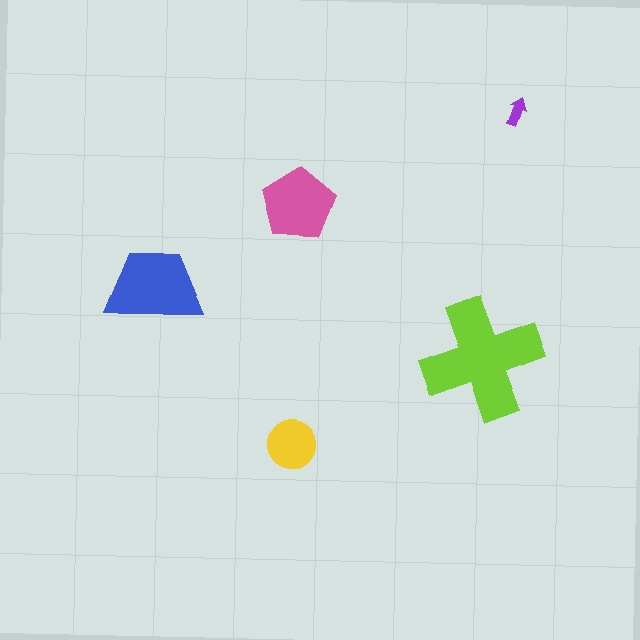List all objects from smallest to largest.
The purple arrow, the yellow circle, the pink pentagon, the blue trapezoid, the lime cross.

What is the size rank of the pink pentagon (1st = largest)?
3rd.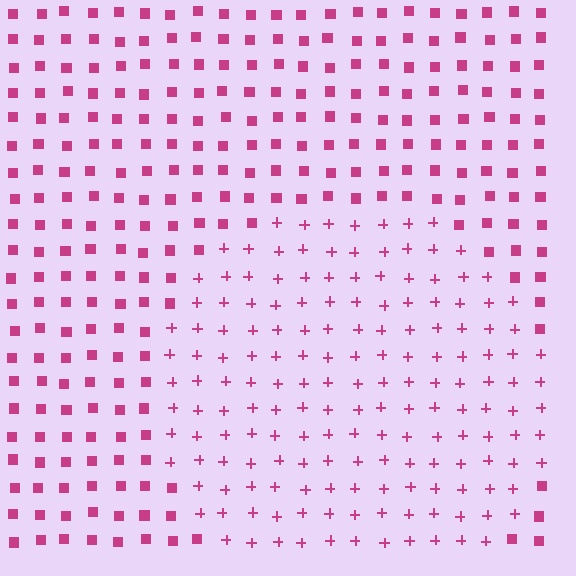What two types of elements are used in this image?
The image uses plus signs inside the circle region and squares outside it.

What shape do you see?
I see a circle.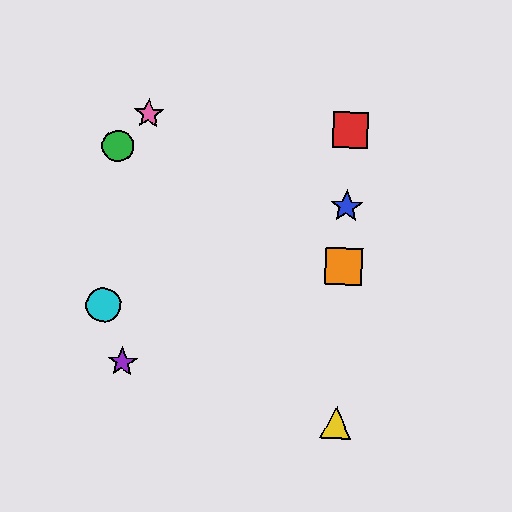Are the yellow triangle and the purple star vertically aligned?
No, the yellow triangle is at x≈336 and the purple star is at x≈122.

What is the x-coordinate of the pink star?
The pink star is at x≈149.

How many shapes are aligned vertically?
4 shapes (the red square, the blue star, the yellow triangle, the orange square) are aligned vertically.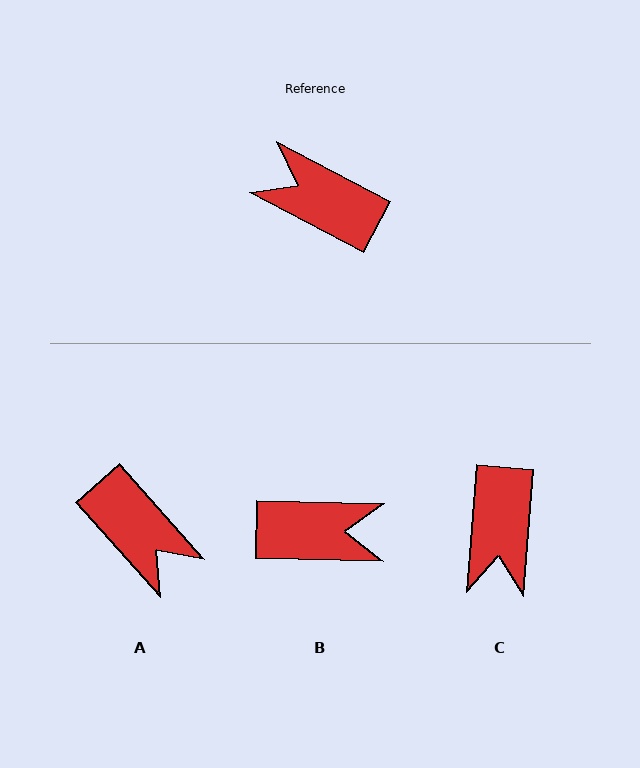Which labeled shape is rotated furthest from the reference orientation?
A, about 159 degrees away.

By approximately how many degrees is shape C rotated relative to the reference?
Approximately 113 degrees counter-clockwise.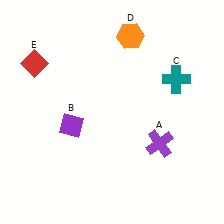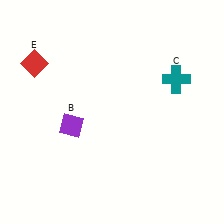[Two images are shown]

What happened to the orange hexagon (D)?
The orange hexagon (D) was removed in Image 2. It was in the top-right area of Image 1.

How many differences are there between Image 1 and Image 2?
There are 2 differences between the two images.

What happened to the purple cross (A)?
The purple cross (A) was removed in Image 2. It was in the bottom-right area of Image 1.